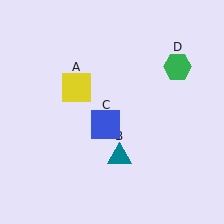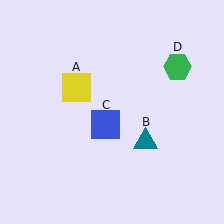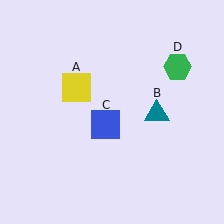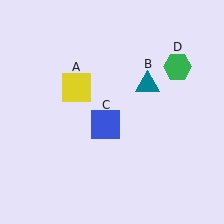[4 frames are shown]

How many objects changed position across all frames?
1 object changed position: teal triangle (object B).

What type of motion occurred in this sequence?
The teal triangle (object B) rotated counterclockwise around the center of the scene.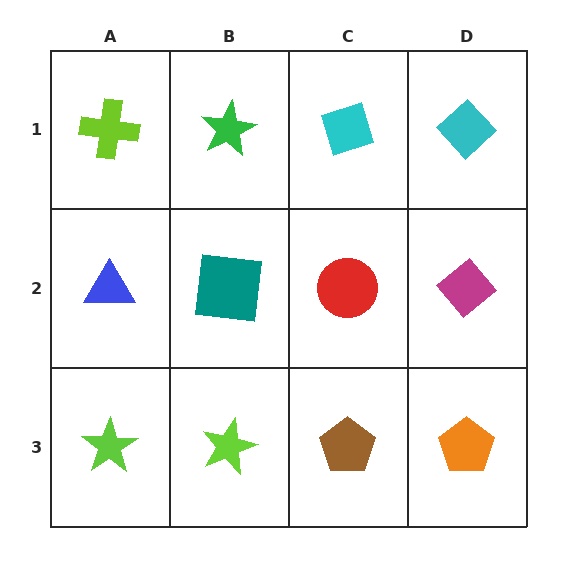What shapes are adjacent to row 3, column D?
A magenta diamond (row 2, column D), a brown pentagon (row 3, column C).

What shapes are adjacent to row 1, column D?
A magenta diamond (row 2, column D), a cyan diamond (row 1, column C).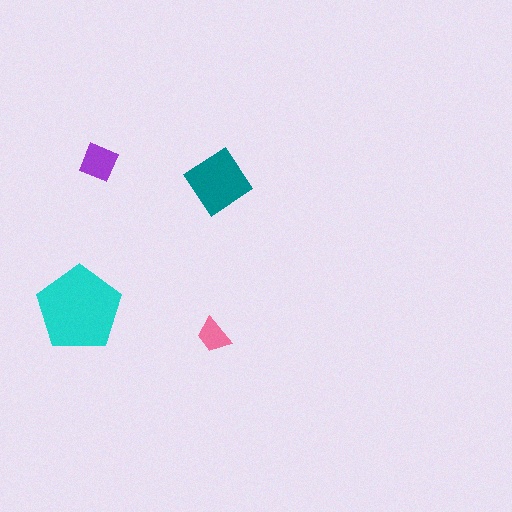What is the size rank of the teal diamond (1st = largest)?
2nd.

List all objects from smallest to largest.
The pink trapezoid, the purple square, the teal diamond, the cyan pentagon.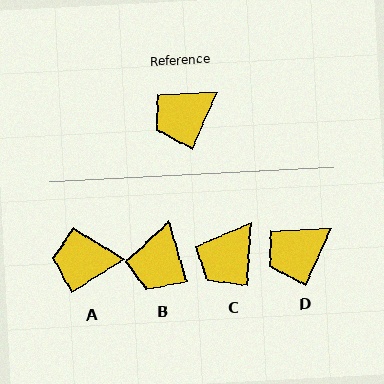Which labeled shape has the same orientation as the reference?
D.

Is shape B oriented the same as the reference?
No, it is off by about 40 degrees.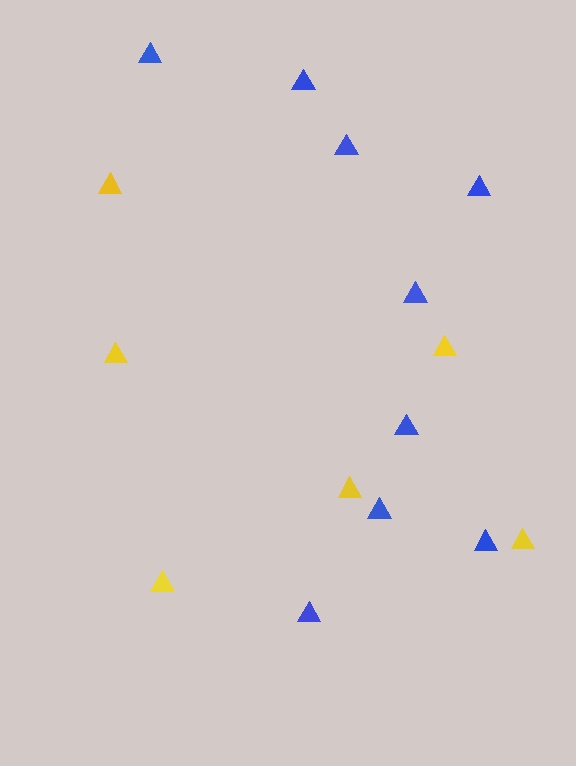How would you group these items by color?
There are 2 groups: one group of yellow triangles (6) and one group of blue triangles (9).